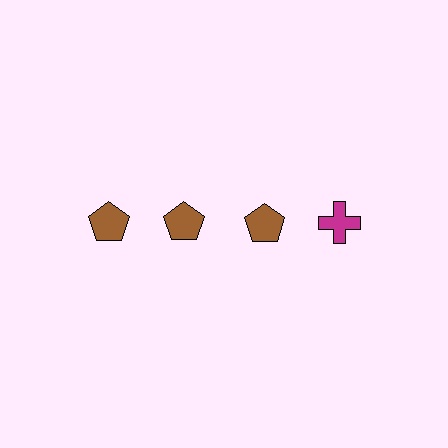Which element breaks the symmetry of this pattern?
The magenta cross in the top row, second from right column breaks the symmetry. All other shapes are brown pentagons.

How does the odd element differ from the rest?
It differs in both color (magenta instead of brown) and shape (cross instead of pentagon).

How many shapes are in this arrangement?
There are 4 shapes arranged in a grid pattern.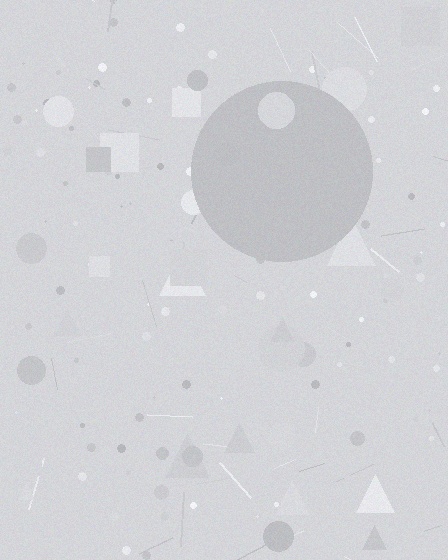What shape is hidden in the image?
A circle is hidden in the image.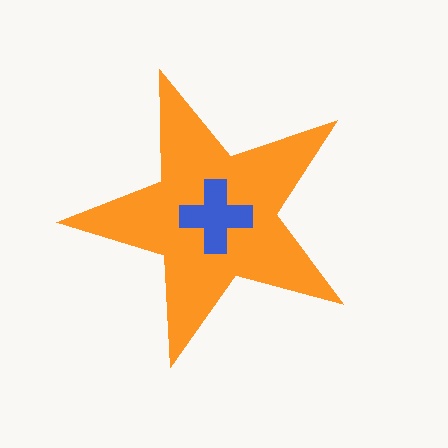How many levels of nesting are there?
2.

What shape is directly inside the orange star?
The blue cross.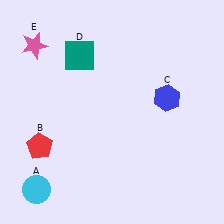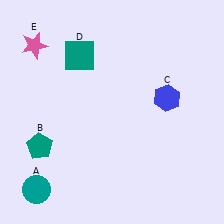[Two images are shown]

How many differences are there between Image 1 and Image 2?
There are 2 differences between the two images.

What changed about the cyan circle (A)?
In Image 1, A is cyan. In Image 2, it changed to teal.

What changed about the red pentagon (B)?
In Image 1, B is red. In Image 2, it changed to teal.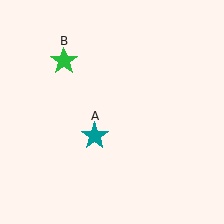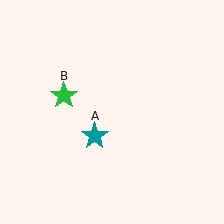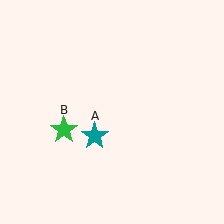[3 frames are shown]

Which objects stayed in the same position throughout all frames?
Teal star (object A) remained stationary.